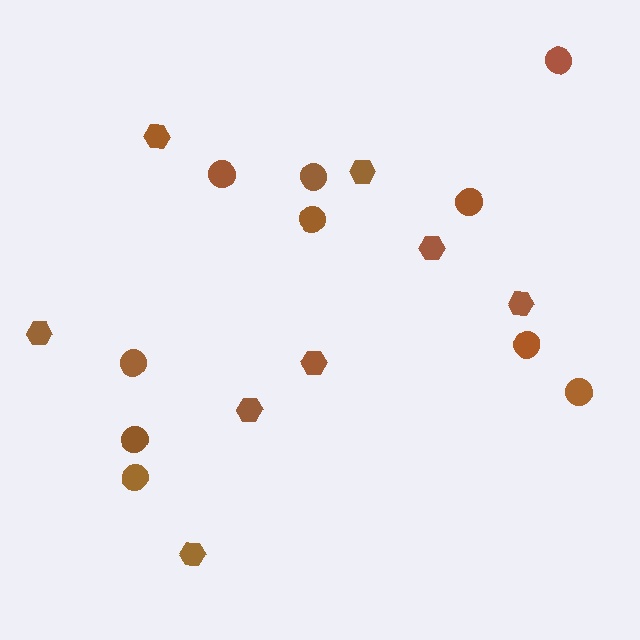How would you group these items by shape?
There are 2 groups: one group of circles (10) and one group of hexagons (8).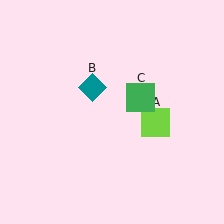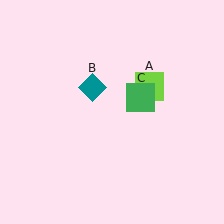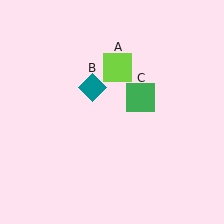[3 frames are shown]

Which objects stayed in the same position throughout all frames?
Teal diamond (object B) and green square (object C) remained stationary.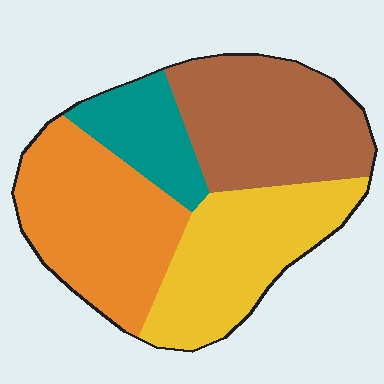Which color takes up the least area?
Teal, at roughly 15%.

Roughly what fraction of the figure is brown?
Brown takes up between a sixth and a third of the figure.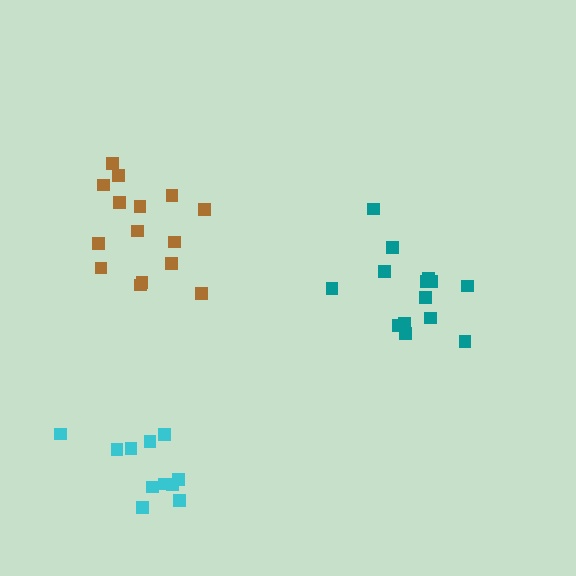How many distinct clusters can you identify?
There are 3 distinct clusters.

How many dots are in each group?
Group 1: 15 dots, Group 2: 14 dots, Group 3: 11 dots (40 total).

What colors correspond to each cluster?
The clusters are colored: brown, teal, cyan.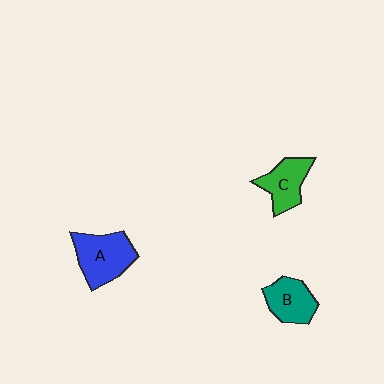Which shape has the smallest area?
Shape B (teal).